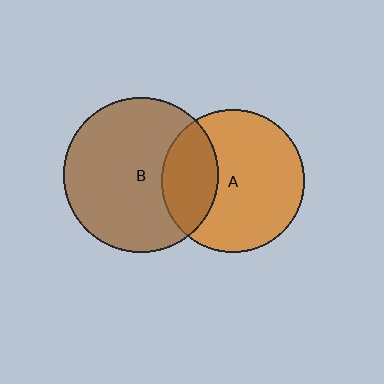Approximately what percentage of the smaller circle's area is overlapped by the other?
Approximately 30%.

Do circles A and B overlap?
Yes.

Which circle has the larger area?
Circle B (brown).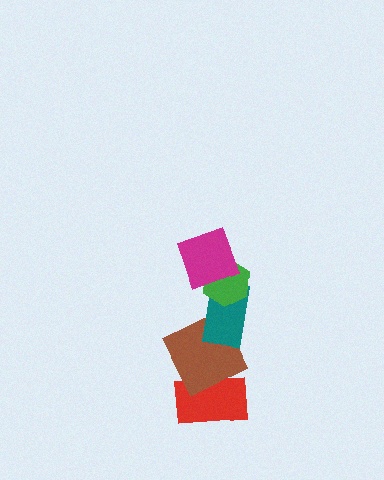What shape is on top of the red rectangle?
The brown square is on top of the red rectangle.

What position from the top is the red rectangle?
The red rectangle is 5th from the top.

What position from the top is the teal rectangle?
The teal rectangle is 3rd from the top.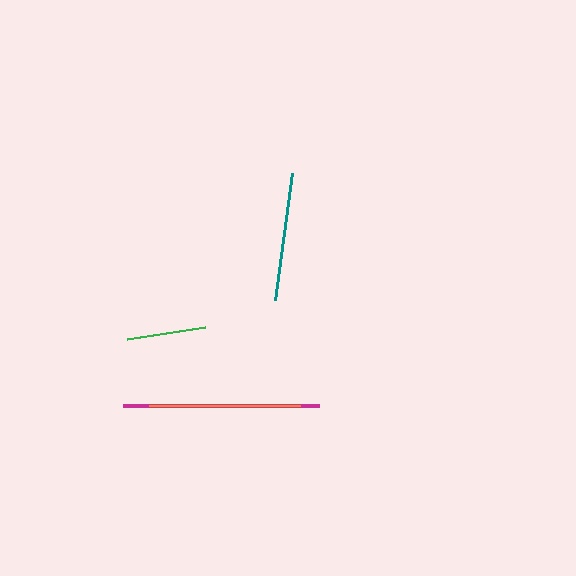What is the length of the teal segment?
The teal segment is approximately 128 pixels long.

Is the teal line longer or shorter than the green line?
The teal line is longer than the green line.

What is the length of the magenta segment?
The magenta segment is approximately 196 pixels long.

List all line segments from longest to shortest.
From longest to shortest: magenta, orange, teal, green.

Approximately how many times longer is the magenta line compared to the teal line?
The magenta line is approximately 1.5 times the length of the teal line.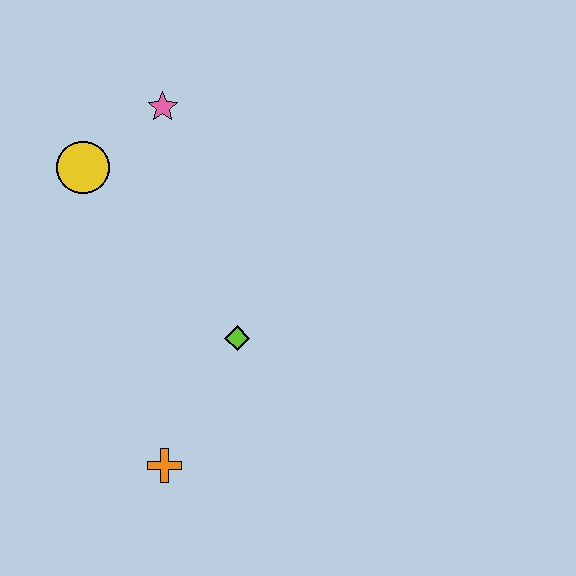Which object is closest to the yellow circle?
The pink star is closest to the yellow circle.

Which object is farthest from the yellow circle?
The orange cross is farthest from the yellow circle.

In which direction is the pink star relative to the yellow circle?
The pink star is to the right of the yellow circle.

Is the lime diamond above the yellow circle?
No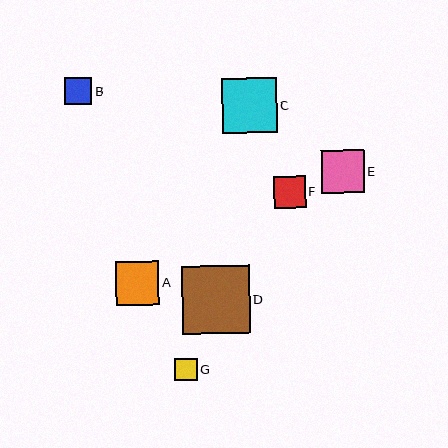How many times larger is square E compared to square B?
Square E is approximately 1.6 times the size of square B.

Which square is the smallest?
Square G is the smallest with a size of approximately 22 pixels.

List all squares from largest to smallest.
From largest to smallest: D, C, A, E, F, B, G.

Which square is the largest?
Square D is the largest with a size of approximately 67 pixels.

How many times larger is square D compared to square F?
Square D is approximately 2.1 times the size of square F.